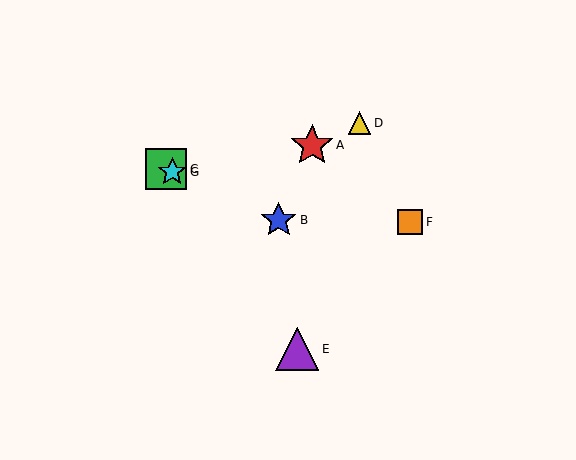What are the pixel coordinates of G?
Object G is at (172, 172).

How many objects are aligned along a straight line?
3 objects (B, C, G) are aligned along a straight line.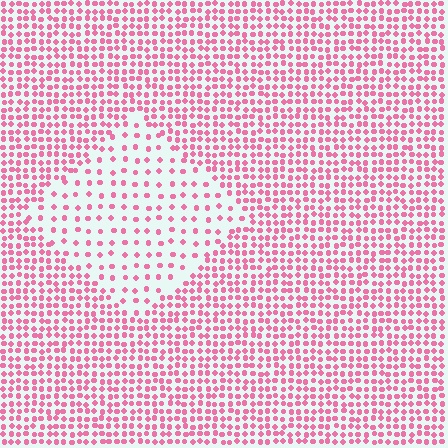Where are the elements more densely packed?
The elements are more densely packed outside the diamond boundary.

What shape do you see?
I see a diamond.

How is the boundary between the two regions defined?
The boundary is defined by a change in element density (approximately 2.5x ratio). All elements are the same color, size, and shape.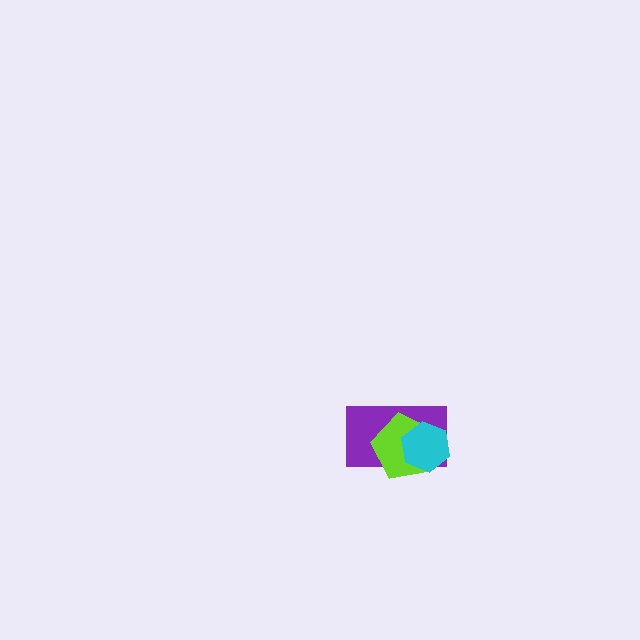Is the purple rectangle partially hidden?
Yes, it is partially covered by another shape.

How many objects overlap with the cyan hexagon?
2 objects overlap with the cyan hexagon.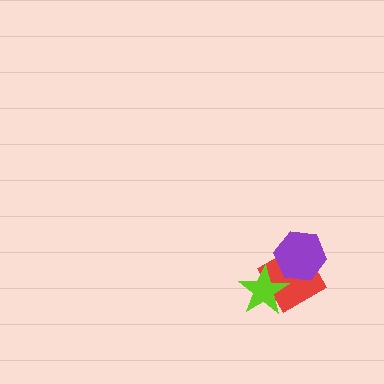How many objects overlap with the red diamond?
2 objects overlap with the red diamond.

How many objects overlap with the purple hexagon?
1 object overlaps with the purple hexagon.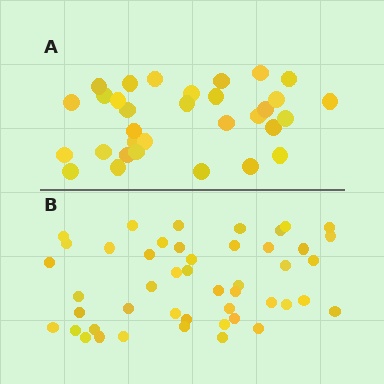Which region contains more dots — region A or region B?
Region B (the bottom region) has more dots.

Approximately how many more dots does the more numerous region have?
Region B has approximately 15 more dots than region A.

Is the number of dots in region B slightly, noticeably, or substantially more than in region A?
Region B has substantially more. The ratio is roughly 1.5 to 1.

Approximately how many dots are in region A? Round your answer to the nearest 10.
About 30 dots. (The exact count is 32, which rounds to 30.)